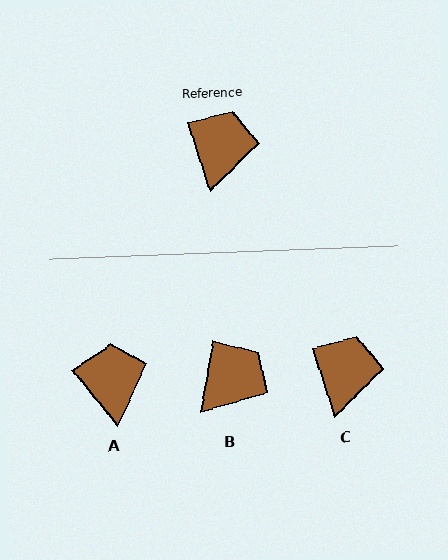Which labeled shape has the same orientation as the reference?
C.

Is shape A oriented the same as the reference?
No, it is off by about 21 degrees.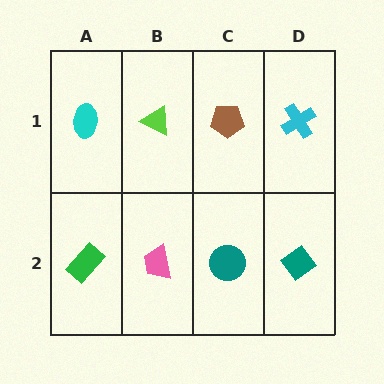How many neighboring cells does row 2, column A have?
2.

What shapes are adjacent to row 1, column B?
A pink trapezoid (row 2, column B), a cyan ellipse (row 1, column A), a brown pentagon (row 1, column C).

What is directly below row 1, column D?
A teal diamond.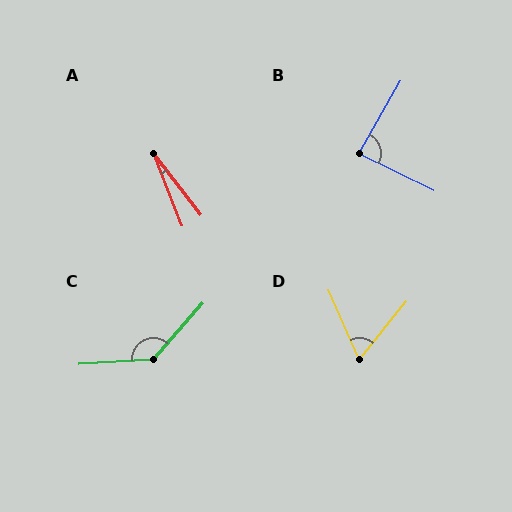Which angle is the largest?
C, at approximately 135 degrees.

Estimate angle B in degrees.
Approximately 86 degrees.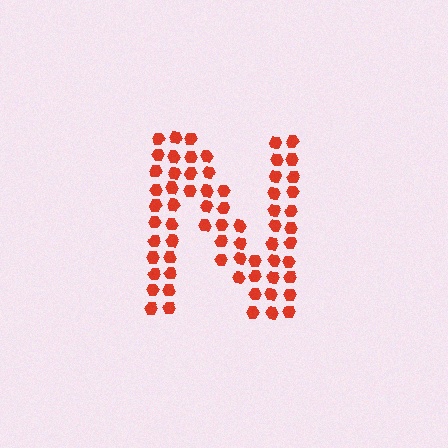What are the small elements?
The small elements are hexagons.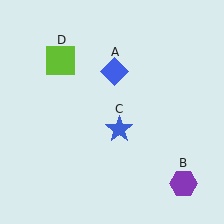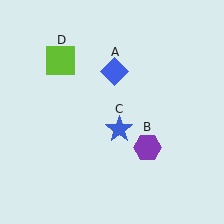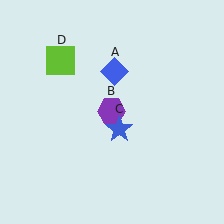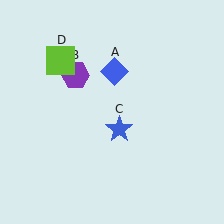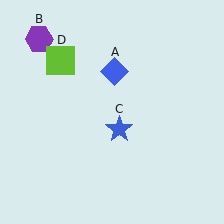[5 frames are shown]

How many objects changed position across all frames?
1 object changed position: purple hexagon (object B).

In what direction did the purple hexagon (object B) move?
The purple hexagon (object B) moved up and to the left.